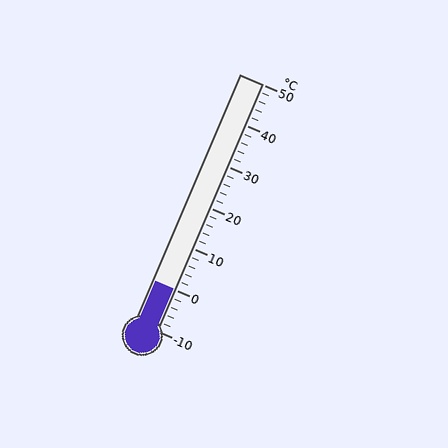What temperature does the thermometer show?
The thermometer shows approximately 0°C.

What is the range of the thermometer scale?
The thermometer scale ranges from -10°C to 50°C.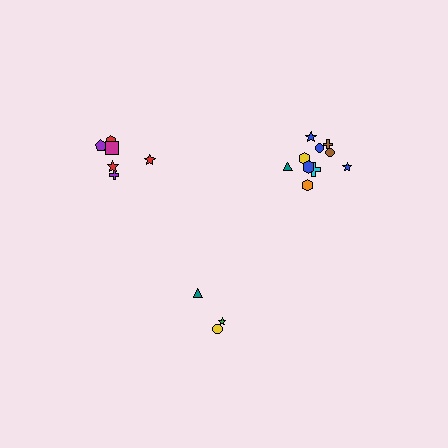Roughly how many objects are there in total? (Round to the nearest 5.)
Roughly 20 objects in total.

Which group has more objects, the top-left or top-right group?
The top-right group.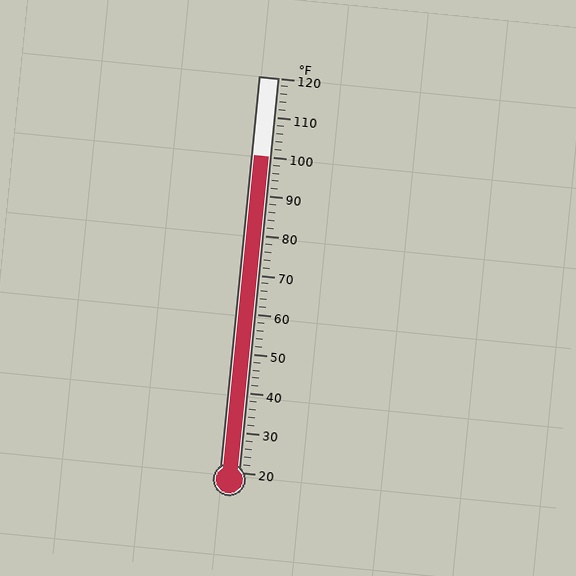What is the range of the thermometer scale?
The thermometer scale ranges from 20°F to 120°F.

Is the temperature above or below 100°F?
The temperature is at 100°F.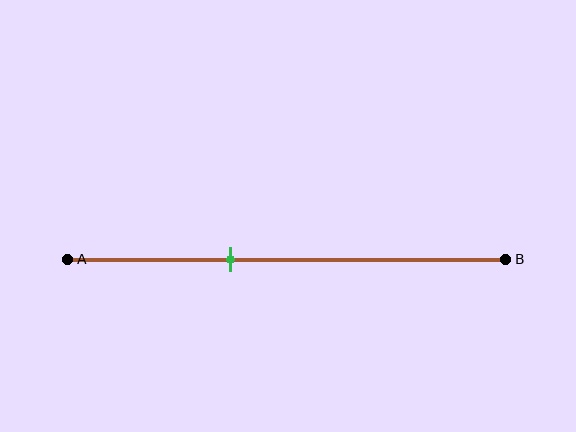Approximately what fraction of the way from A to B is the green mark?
The green mark is approximately 35% of the way from A to B.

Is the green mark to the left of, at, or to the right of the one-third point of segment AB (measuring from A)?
The green mark is to the right of the one-third point of segment AB.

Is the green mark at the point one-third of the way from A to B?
No, the mark is at about 35% from A, not at the 33% one-third point.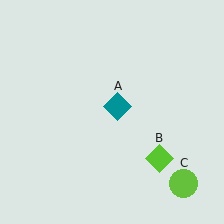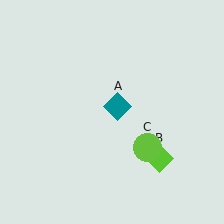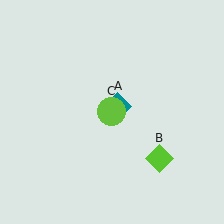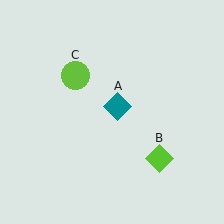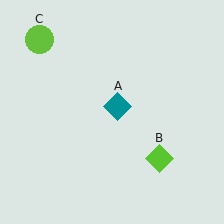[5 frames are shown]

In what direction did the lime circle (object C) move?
The lime circle (object C) moved up and to the left.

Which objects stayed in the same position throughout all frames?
Teal diamond (object A) and lime diamond (object B) remained stationary.